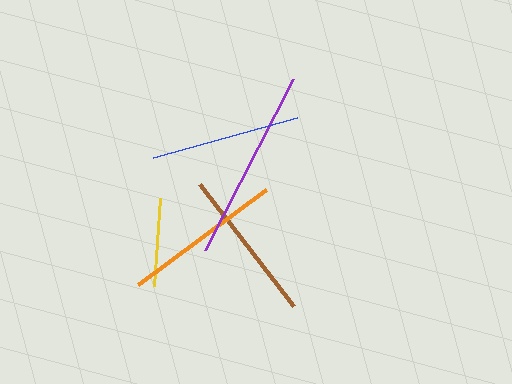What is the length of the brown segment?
The brown segment is approximately 154 pixels long.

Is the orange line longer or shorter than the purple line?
The purple line is longer than the orange line.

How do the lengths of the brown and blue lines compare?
The brown and blue lines are approximately the same length.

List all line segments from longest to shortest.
From longest to shortest: purple, orange, brown, blue, yellow.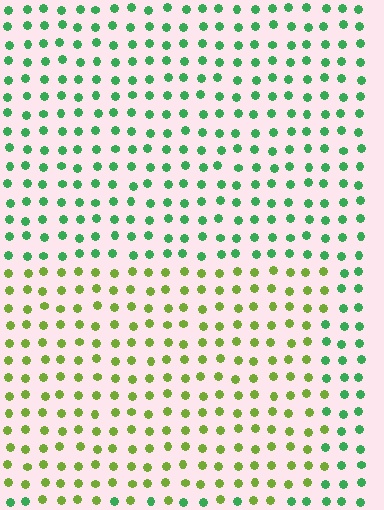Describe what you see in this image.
The image is filled with small green elements in a uniform arrangement. A rectangle-shaped region is visible where the elements are tinted to a slightly different hue, forming a subtle color boundary.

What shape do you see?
I see a rectangle.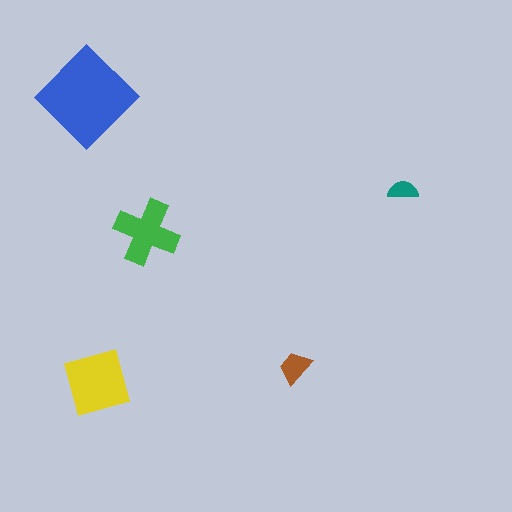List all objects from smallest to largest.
The teal semicircle, the brown trapezoid, the green cross, the yellow diamond, the blue diamond.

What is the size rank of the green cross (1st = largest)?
3rd.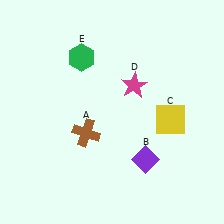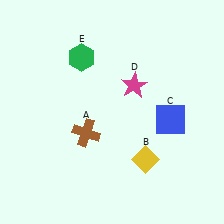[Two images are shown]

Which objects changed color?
B changed from purple to yellow. C changed from yellow to blue.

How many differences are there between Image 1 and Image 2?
There are 2 differences between the two images.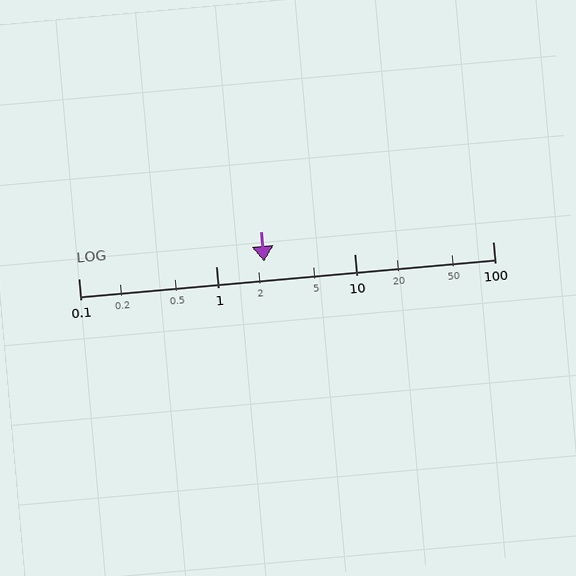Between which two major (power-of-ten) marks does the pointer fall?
The pointer is between 1 and 10.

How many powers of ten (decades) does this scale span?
The scale spans 3 decades, from 0.1 to 100.